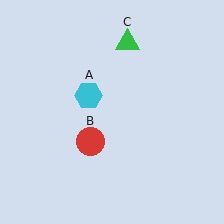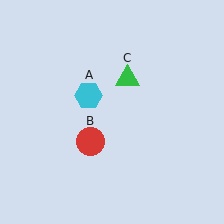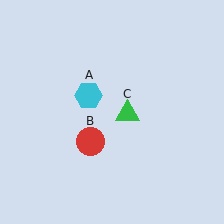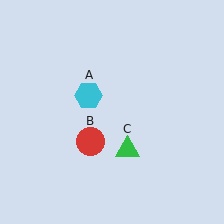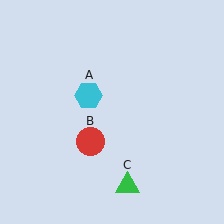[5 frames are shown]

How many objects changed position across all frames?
1 object changed position: green triangle (object C).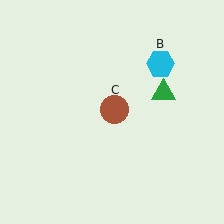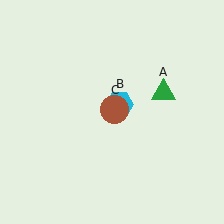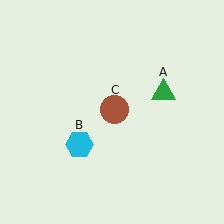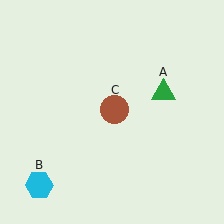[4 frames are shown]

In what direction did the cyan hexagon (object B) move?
The cyan hexagon (object B) moved down and to the left.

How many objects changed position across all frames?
1 object changed position: cyan hexagon (object B).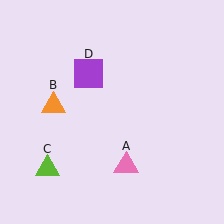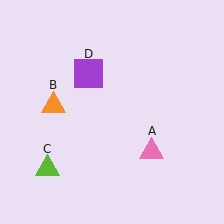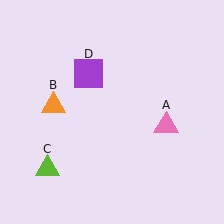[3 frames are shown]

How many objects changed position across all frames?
1 object changed position: pink triangle (object A).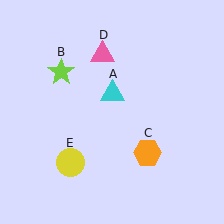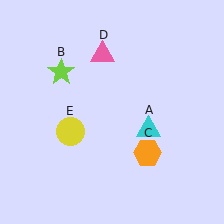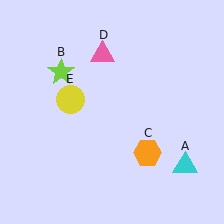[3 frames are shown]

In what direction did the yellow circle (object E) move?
The yellow circle (object E) moved up.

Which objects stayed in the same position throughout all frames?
Lime star (object B) and orange hexagon (object C) and pink triangle (object D) remained stationary.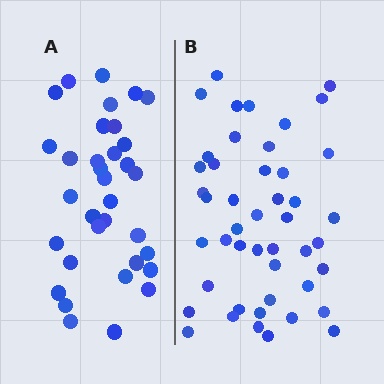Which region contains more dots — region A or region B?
Region B (the right region) has more dots.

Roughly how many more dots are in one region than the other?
Region B has roughly 12 or so more dots than region A.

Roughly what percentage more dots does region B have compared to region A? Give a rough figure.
About 35% more.